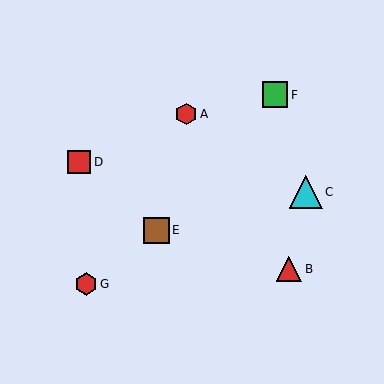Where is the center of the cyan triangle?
The center of the cyan triangle is at (306, 192).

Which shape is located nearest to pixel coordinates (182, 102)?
The red hexagon (labeled A) at (186, 114) is nearest to that location.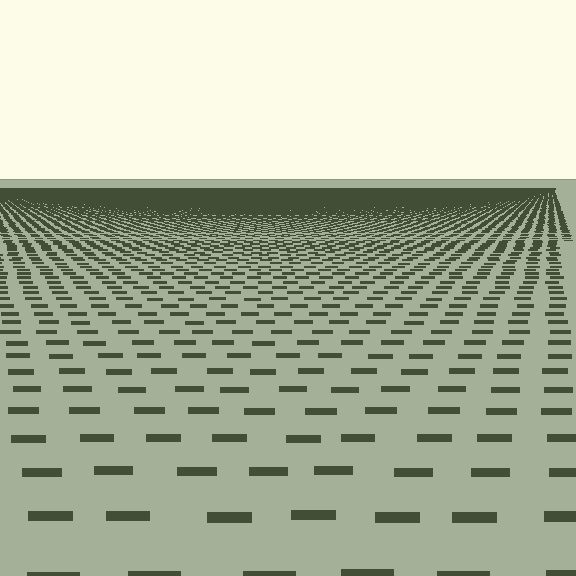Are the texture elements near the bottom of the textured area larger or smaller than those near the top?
Larger. Near the bottom, elements are closer to the viewer and appear at a bigger on-screen size.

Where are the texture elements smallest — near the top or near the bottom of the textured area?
Near the top.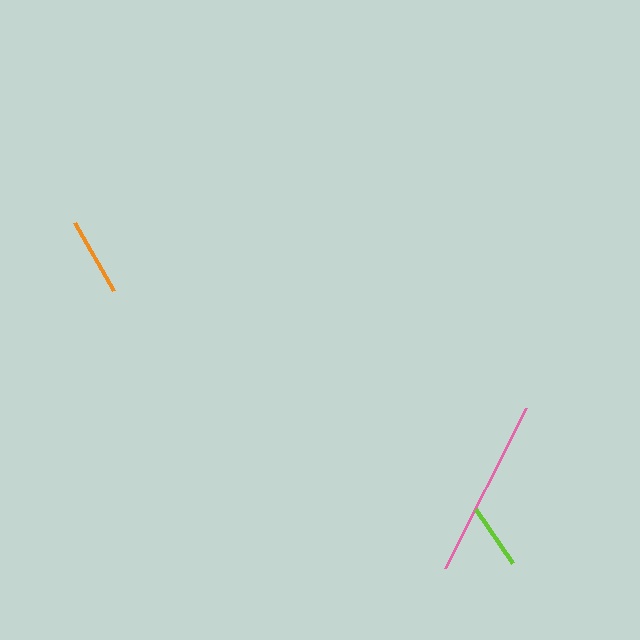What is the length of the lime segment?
The lime segment is approximately 65 pixels long.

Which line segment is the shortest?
The lime line is the shortest at approximately 65 pixels.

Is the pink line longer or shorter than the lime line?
The pink line is longer than the lime line.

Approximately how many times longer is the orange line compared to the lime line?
The orange line is approximately 1.2 times the length of the lime line.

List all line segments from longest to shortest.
From longest to shortest: pink, orange, lime.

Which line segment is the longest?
The pink line is the longest at approximately 179 pixels.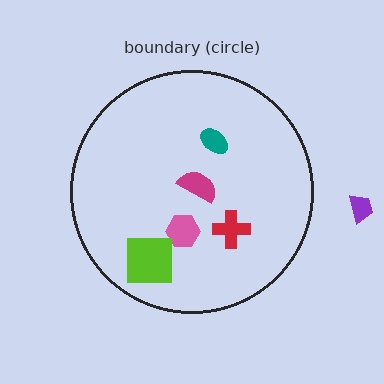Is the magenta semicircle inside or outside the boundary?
Inside.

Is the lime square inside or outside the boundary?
Inside.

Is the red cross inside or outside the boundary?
Inside.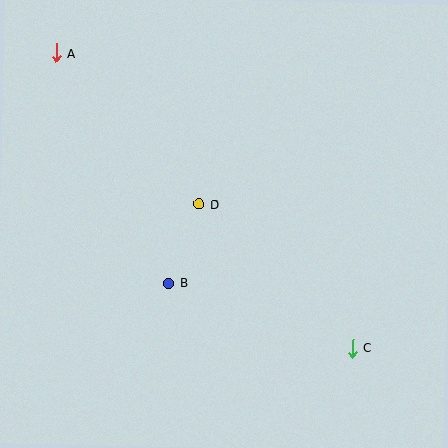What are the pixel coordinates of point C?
Point C is at (353, 348).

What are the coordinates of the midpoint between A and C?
The midpoint between A and C is at (204, 201).